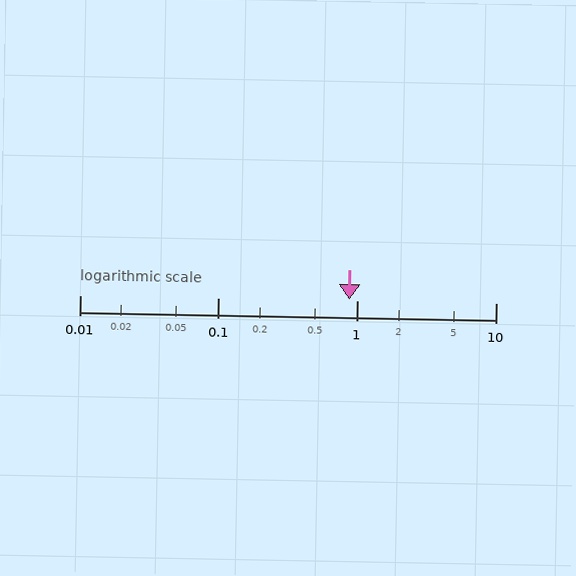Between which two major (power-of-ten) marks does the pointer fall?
The pointer is between 0.1 and 1.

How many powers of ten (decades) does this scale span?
The scale spans 3 decades, from 0.01 to 10.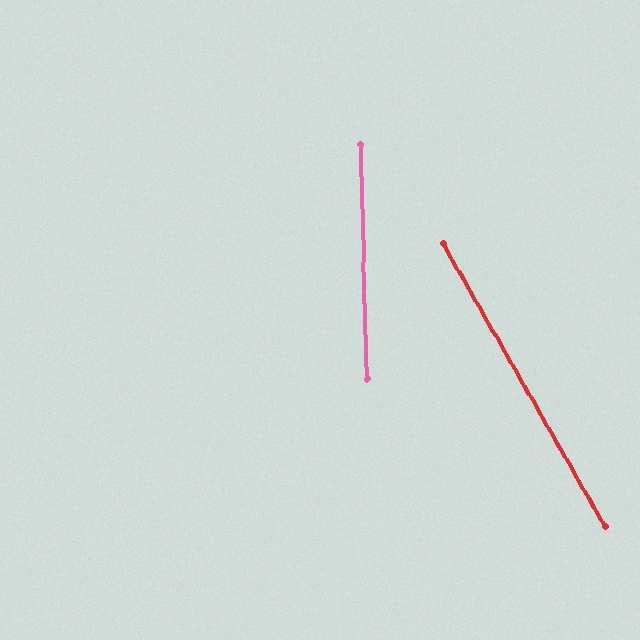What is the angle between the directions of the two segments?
Approximately 28 degrees.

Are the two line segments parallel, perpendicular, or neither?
Neither parallel nor perpendicular — they differ by about 28°.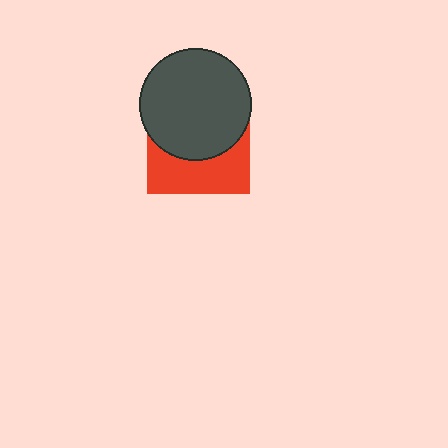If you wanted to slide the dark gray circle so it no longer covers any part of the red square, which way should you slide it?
Slide it up — that is the most direct way to separate the two shapes.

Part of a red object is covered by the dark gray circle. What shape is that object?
It is a square.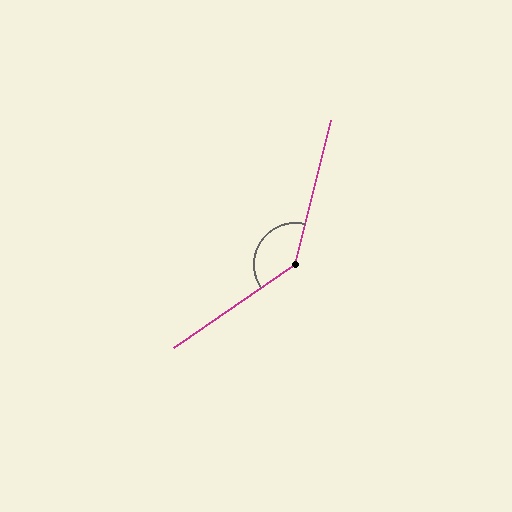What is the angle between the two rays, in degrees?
Approximately 138 degrees.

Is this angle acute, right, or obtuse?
It is obtuse.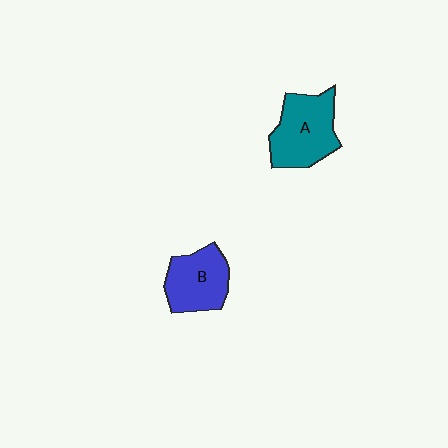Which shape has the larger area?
Shape A (teal).